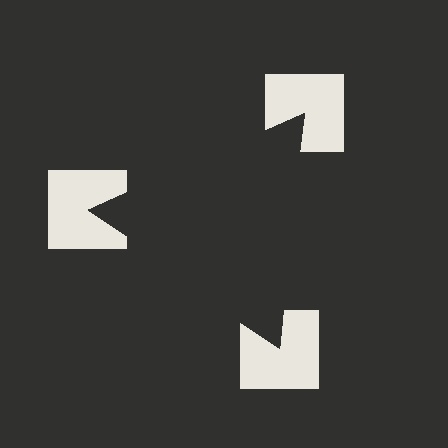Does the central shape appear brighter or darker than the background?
It typically appears slightly darker than the background, even though no actual brightness change is drawn.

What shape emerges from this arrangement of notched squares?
An illusory triangle — its edges are inferred from the aligned wedge cuts in the notched squares, not physically drawn.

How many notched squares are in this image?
There are 3 — one at each vertex of the illusory triangle.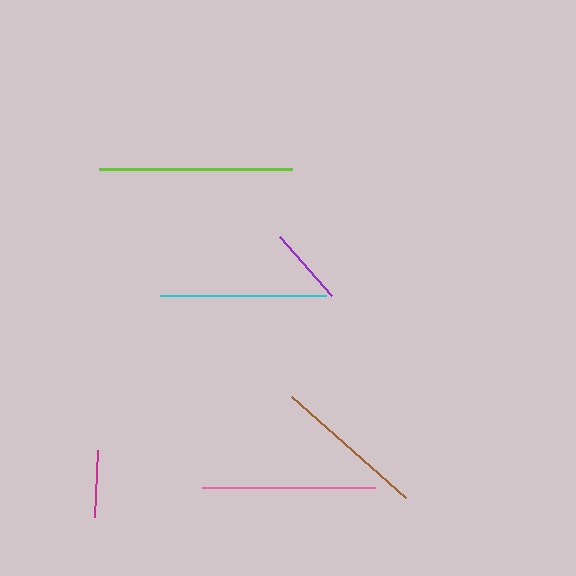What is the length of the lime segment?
The lime segment is approximately 193 pixels long.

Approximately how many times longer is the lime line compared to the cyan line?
The lime line is approximately 1.2 times the length of the cyan line.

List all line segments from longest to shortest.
From longest to shortest: lime, pink, cyan, brown, purple, magenta.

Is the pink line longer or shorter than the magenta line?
The pink line is longer than the magenta line.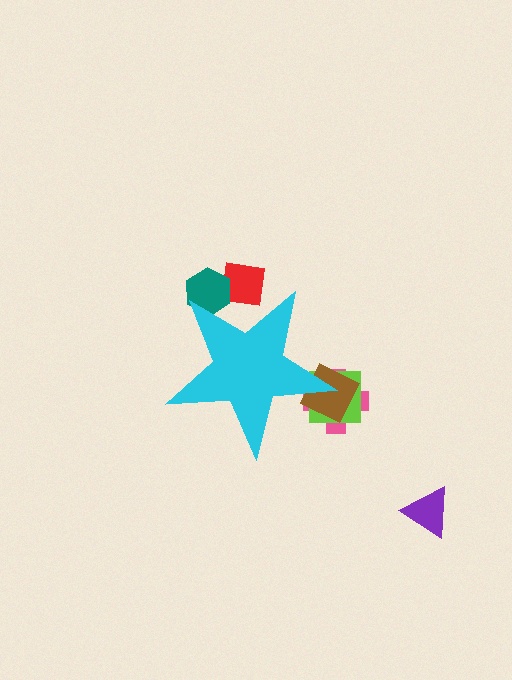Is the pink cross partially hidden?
Yes, the pink cross is partially hidden behind the cyan star.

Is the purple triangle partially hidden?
No, the purple triangle is fully visible.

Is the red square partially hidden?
Yes, the red square is partially hidden behind the cyan star.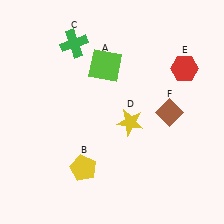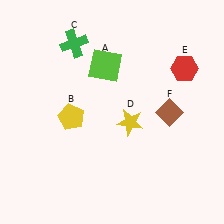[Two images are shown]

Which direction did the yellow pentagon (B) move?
The yellow pentagon (B) moved up.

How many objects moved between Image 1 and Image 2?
1 object moved between the two images.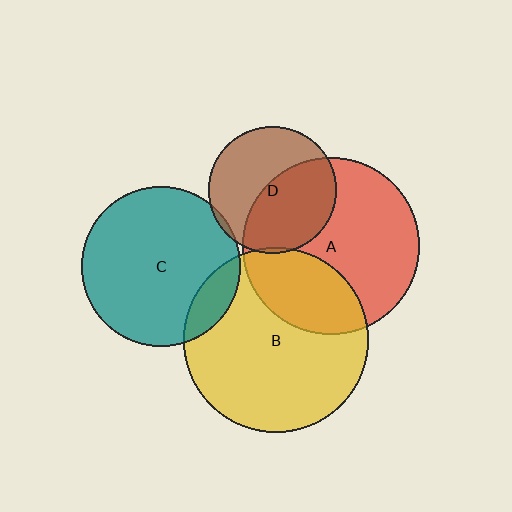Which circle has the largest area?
Circle B (yellow).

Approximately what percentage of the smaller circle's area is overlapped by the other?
Approximately 5%.